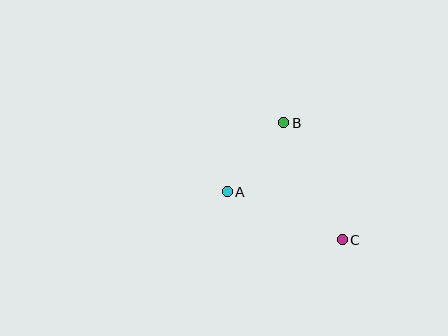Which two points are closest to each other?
Points A and B are closest to each other.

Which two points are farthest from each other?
Points B and C are farthest from each other.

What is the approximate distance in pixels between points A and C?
The distance between A and C is approximately 125 pixels.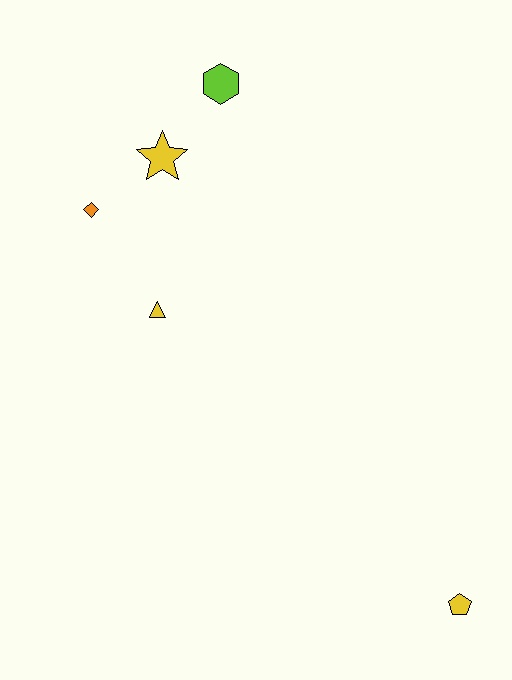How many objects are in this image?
There are 5 objects.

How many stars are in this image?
There is 1 star.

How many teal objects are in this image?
There are no teal objects.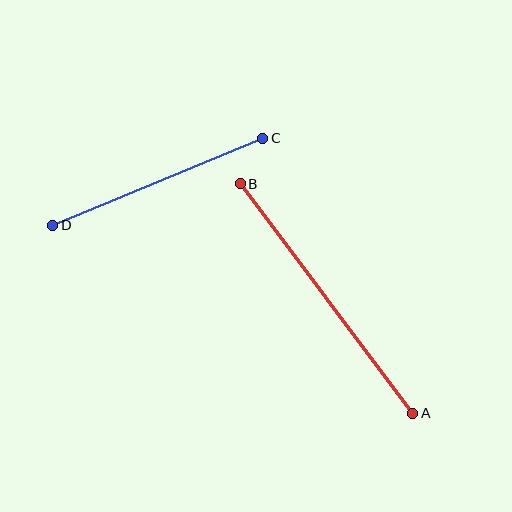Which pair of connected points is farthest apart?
Points A and B are farthest apart.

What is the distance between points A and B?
The distance is approximately 287 pixels.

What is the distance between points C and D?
The distance is approximately 227 pixels.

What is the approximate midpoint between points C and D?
The midpoint is at approximately (158, 182) pixels.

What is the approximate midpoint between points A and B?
The midpoint is at approximately (326, 298) pixels.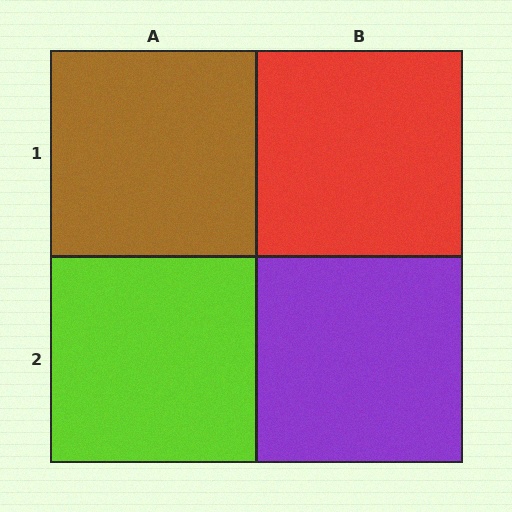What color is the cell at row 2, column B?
Purple.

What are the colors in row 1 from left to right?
Brown, red.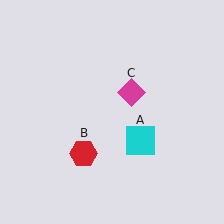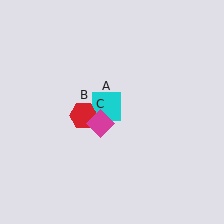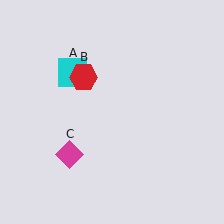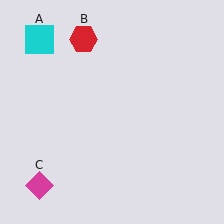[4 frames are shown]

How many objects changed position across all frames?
3 objects changed position: cyan square (object A), red hexagon (object B), magenta diamond (object C).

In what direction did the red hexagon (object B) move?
The red hexagon (object B) moved up.